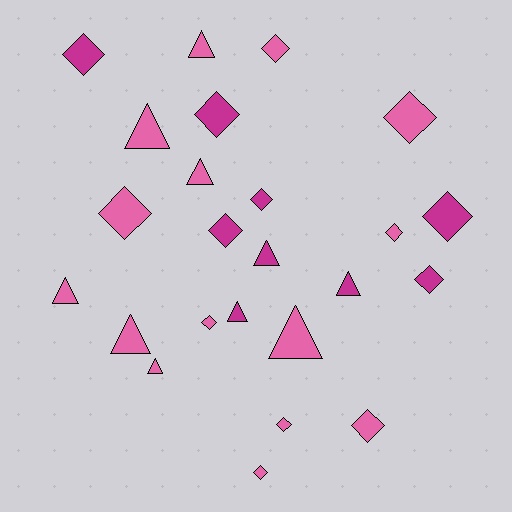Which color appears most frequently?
Pink, with 15 objects.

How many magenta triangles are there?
There are 3 magenta triangles.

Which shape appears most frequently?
Diamond, with 14 objects.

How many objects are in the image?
There are 24 objects.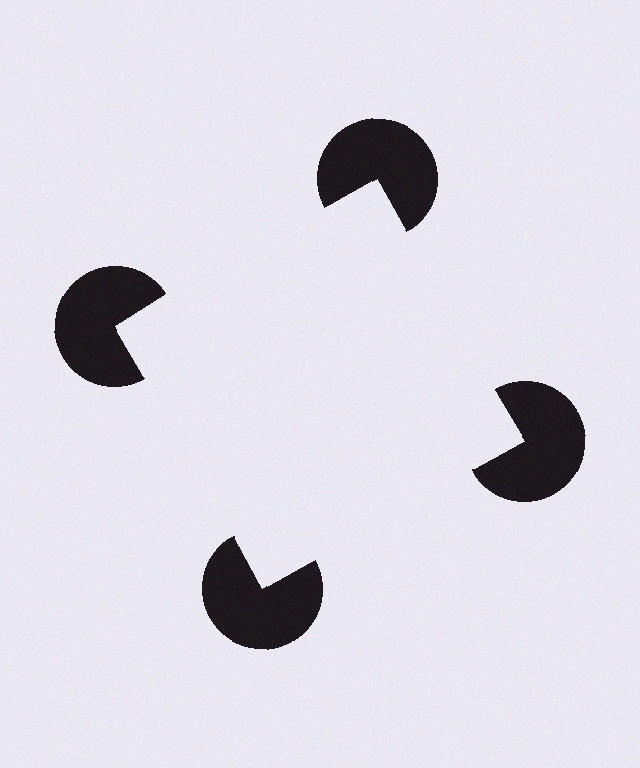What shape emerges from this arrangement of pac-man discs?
An illusory square — its edges are inferred from the aligned wedge cuts in the pac-man discs, not physically drawn.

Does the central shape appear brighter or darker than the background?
It typically appears slightly brighter than the background, even though no actual brightness change is drawn.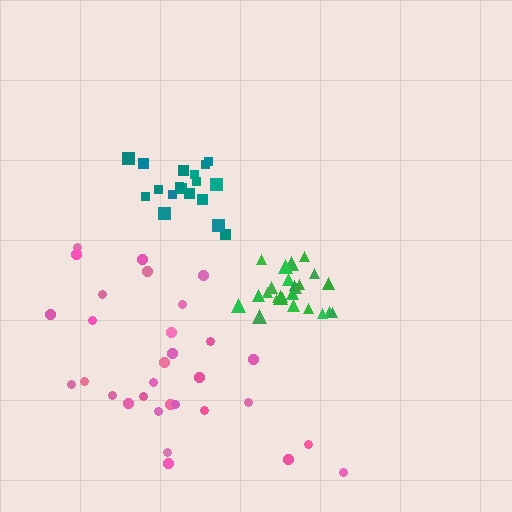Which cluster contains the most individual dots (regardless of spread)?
Pink (31).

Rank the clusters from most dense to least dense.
green, teal, pink.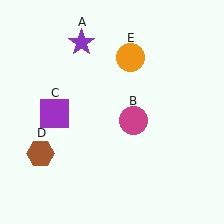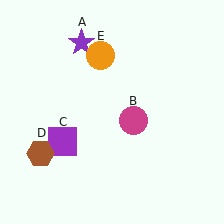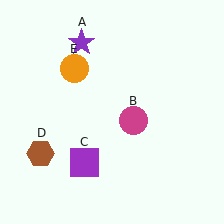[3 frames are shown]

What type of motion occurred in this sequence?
The purple square (object C), orange circle (object E) rotated counterclockwise around the center of the scene.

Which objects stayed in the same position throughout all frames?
Purple star (object A) and magenta circle (object B) and brown hexagon (object D) remained stationary.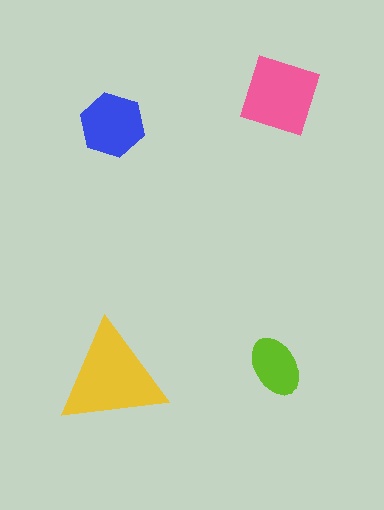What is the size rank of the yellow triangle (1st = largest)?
1st.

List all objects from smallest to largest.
The lime ellipse, the blue hexagon, the pink diamond, the yellow triangle.